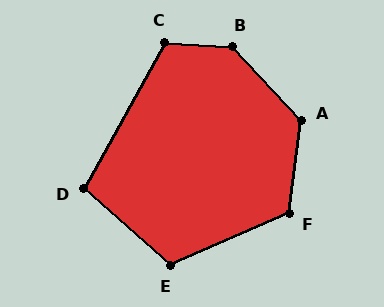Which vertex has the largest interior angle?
B, at approximately 136 degrees.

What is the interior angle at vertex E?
Approximately 115 degrees (obtuse).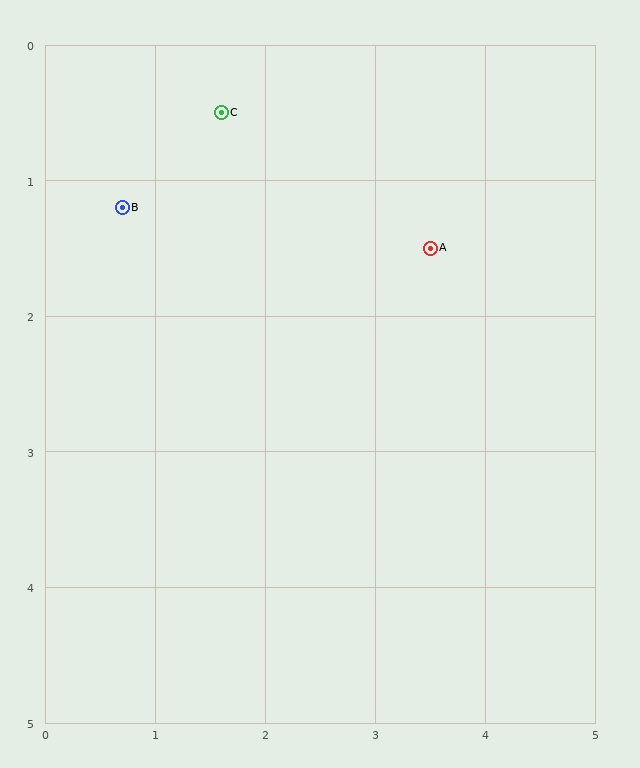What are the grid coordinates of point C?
Point C is at approximately (1.6, 0.5).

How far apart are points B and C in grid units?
Points B and C are about 1.1 grid units apart.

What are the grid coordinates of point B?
Point B is at approximately (0.7, 1.2).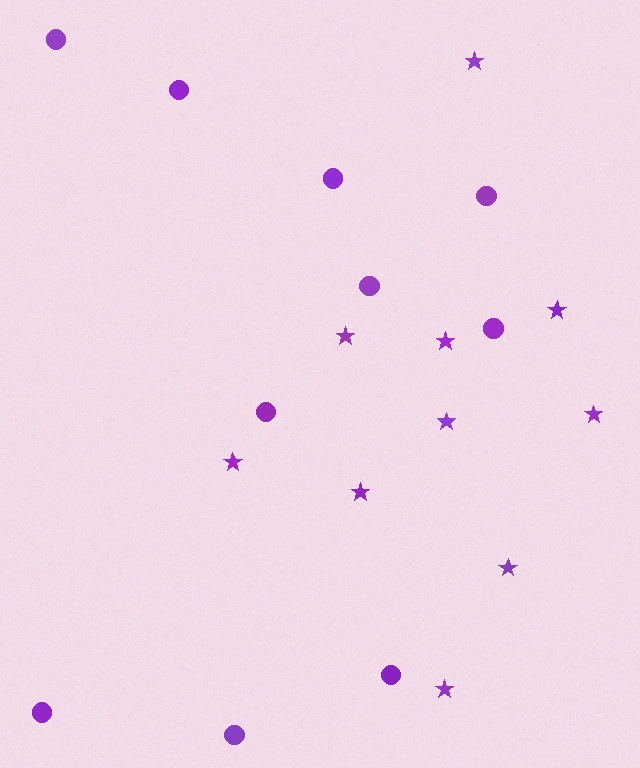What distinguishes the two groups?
There are 2 groups: one group of circles (10) and one group of stars (10).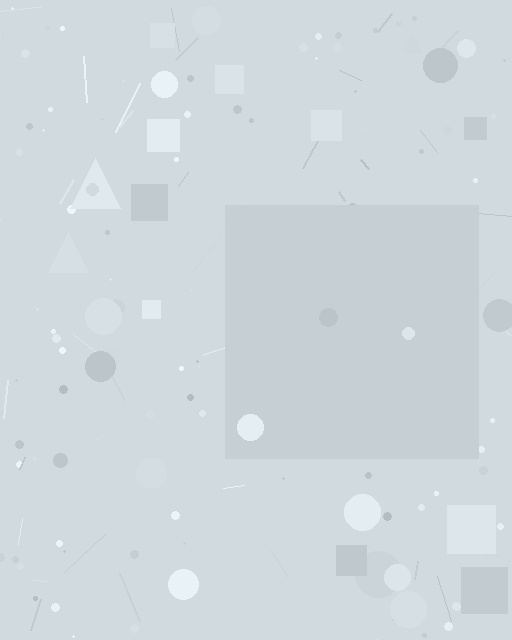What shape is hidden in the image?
A square is hidden in the image.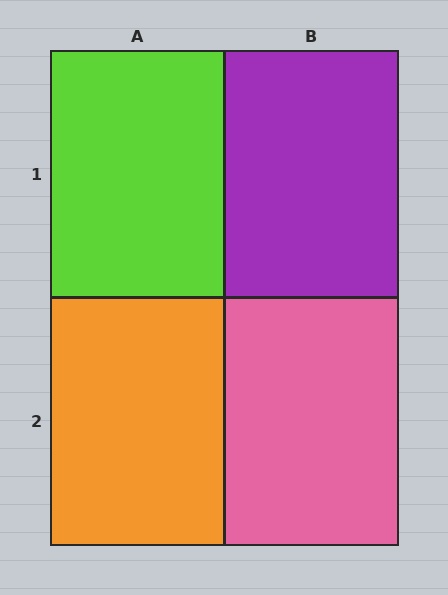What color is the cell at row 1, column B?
Purple.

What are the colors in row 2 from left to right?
Orange, pink.